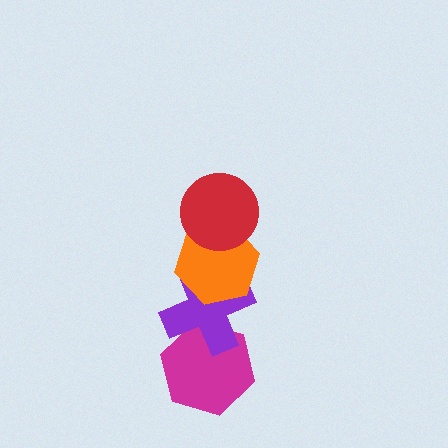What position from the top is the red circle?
The red circle is 1st from the top.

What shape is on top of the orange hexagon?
The red circle is on top of the orange hexagon.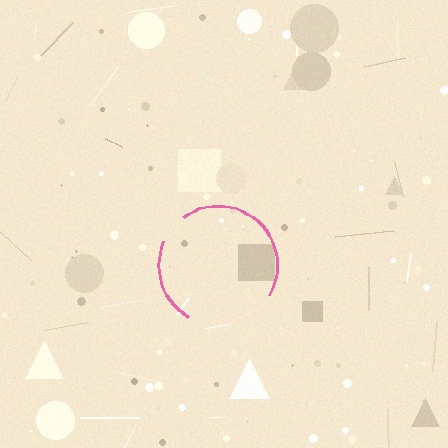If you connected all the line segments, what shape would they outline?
They would outline a circle.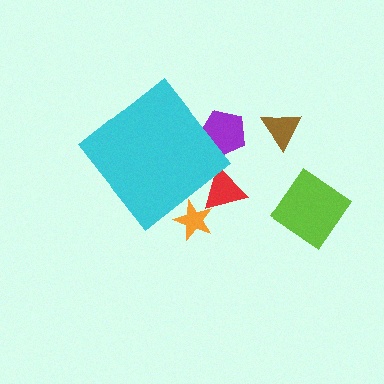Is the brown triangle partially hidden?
No, the brown triangle is fully visible.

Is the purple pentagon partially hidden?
Yes, the purple pentagon is partially hidden behind the cyan diamond.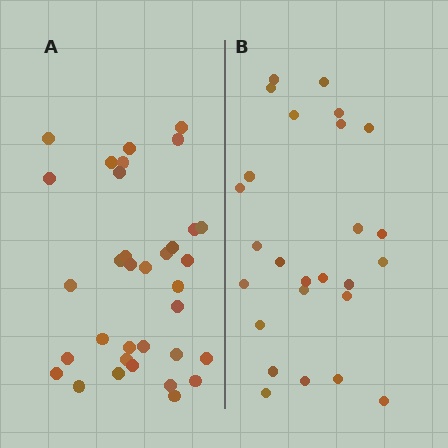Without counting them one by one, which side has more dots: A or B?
Region A (the left region) has more dots.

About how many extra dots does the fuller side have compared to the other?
Region A has roughly 8 or so more dots than region B.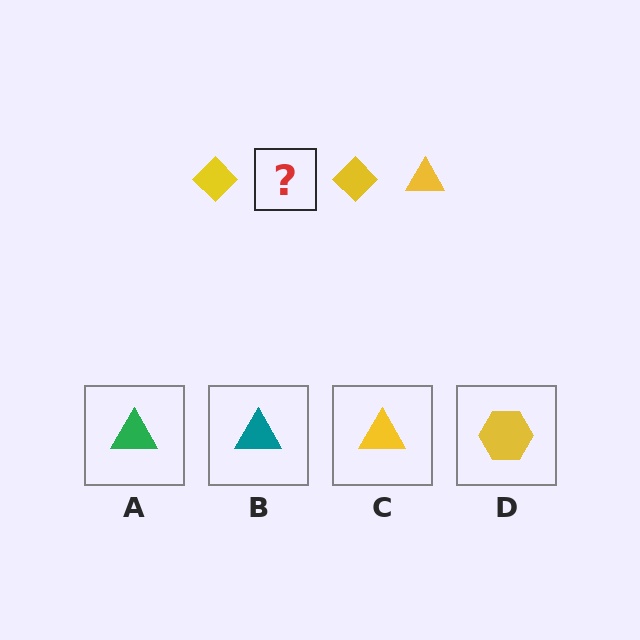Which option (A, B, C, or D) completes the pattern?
C.